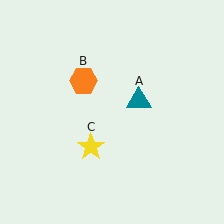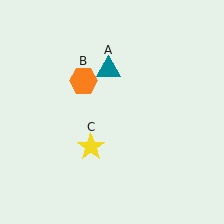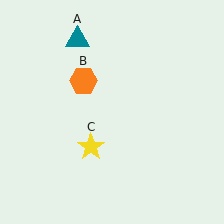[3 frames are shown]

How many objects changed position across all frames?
1 object changed position: teal triangle (object A).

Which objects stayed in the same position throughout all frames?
Orange hexagon (object B) and yellow star (object C) remained stationary.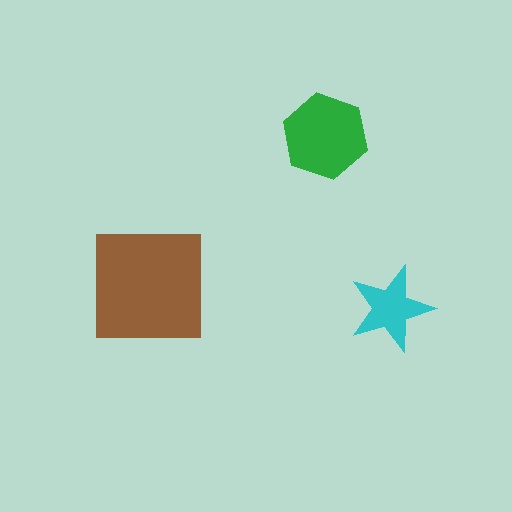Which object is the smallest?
The cyan star.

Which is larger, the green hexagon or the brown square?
The brown square.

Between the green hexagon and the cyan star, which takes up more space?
The green hexagon.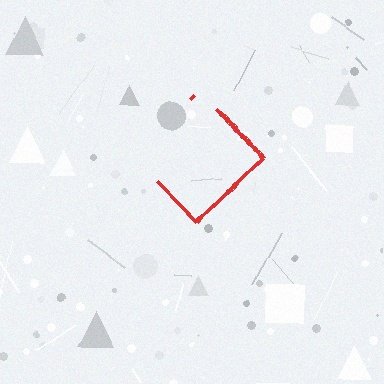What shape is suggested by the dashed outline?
The dashed outline suggests a diamond.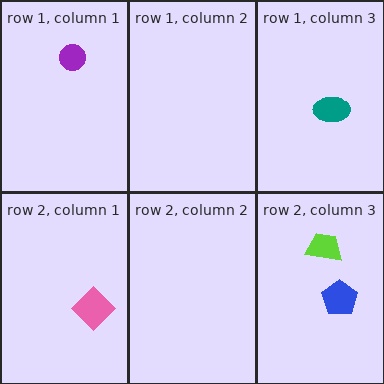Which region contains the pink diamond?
The row 2, column 1 region.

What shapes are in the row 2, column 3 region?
The lime trapezoid, the blue pentagon.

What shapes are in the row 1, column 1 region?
The purple circle.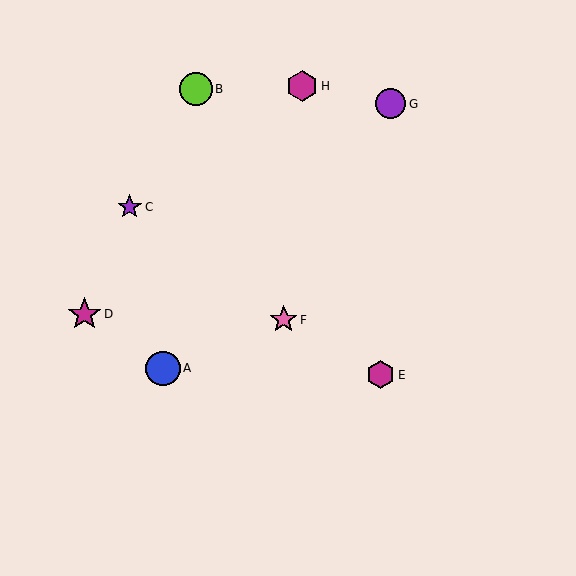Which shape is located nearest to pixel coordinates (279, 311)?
The pink star (labeled F) at (284, 320) is nearest to that location.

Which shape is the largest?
The blue circle (labeled A) is the largest.